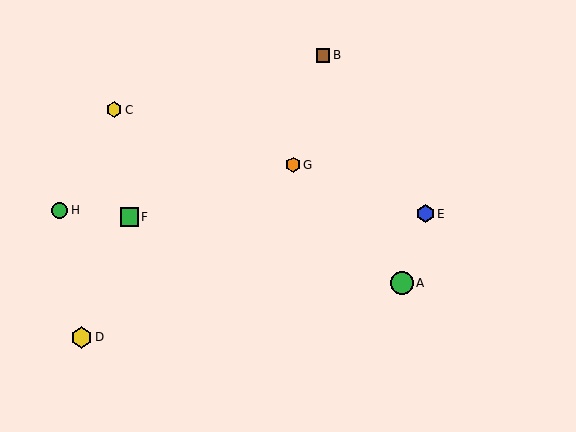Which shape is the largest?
The green circle (labeled A) is the largest.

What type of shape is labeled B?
Shape B is a brown square.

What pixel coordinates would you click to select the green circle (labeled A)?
Click at (402, 283) to select the green circle A.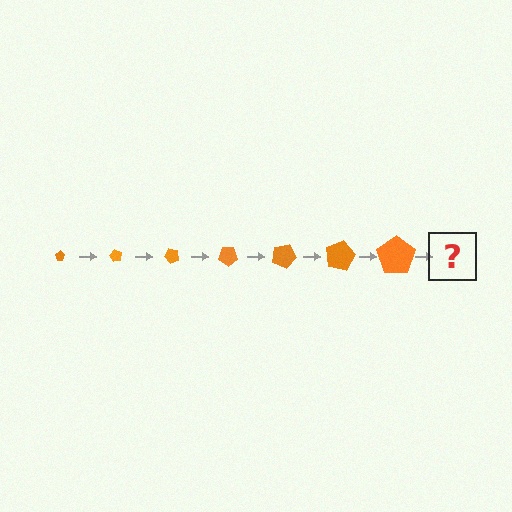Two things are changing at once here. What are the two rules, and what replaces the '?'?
The two rules are that the pentagon grows larger each step and it rotates 60 degrees each step. The '?' should be a pentagon, larger than the previous one and rotated 420 degrees from the start.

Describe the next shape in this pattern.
It should be a pentagon, larger than the previous one and rotated 420 degrees from the start.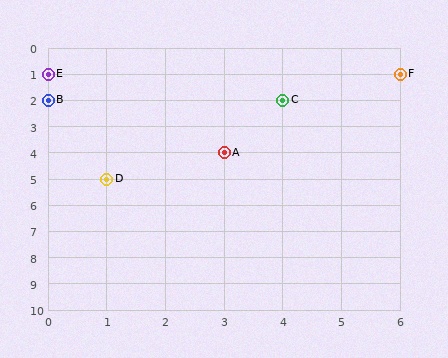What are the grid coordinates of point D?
Point D is at grid coordinates (1, 5).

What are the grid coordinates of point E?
Point E is at grid coordinates (0, 1).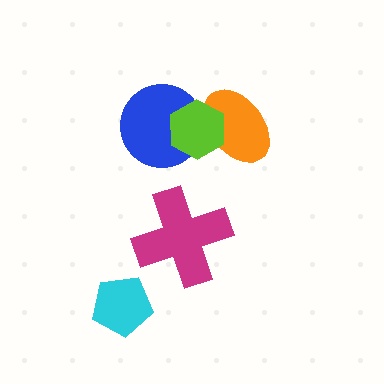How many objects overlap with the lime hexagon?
2 objects overlap with the lime hexagon.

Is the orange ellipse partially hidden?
Yes, it is partially covered by another shape.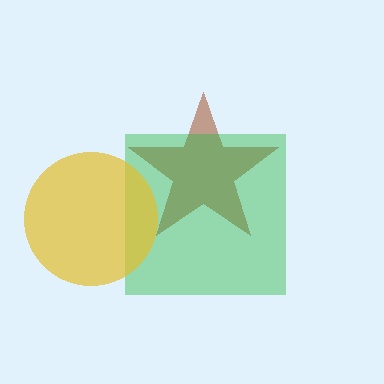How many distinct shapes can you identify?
There are 3 distinct shapes: a brown star, a green square, a yellow circle.